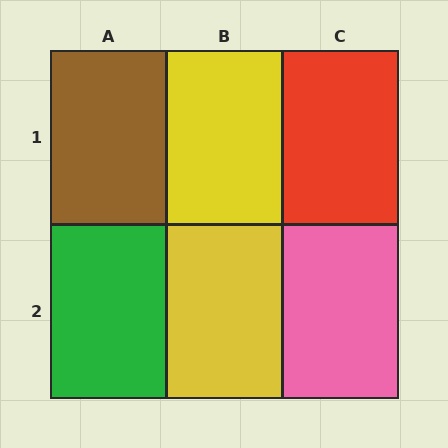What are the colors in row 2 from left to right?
Green, yellow, pink.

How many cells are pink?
1 cell is pink.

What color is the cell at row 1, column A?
Brown.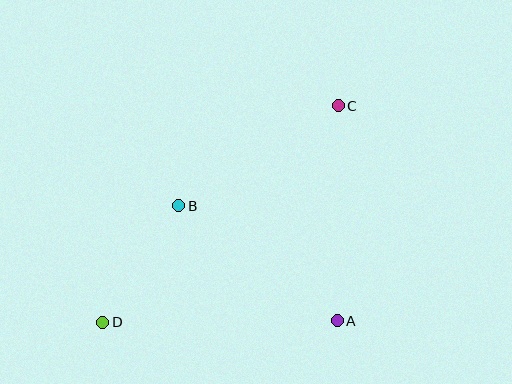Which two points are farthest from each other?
Points C and D are farthest from each other.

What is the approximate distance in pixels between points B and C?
The distance between B and C is approximately 188 pixels.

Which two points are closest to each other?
Points B and D are closest to each other.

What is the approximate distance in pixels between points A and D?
The distance between A and D is approximately 234 pixels.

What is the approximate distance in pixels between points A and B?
The distance between A and B is approximately 196 pixels.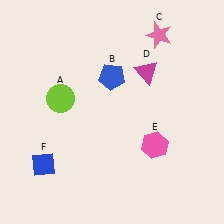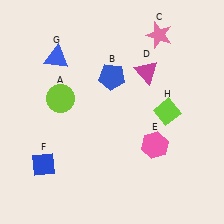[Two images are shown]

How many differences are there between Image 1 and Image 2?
There are 2 differences between the two images.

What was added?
A blue triangle (G), a lime diamond (H) were added in Image 2.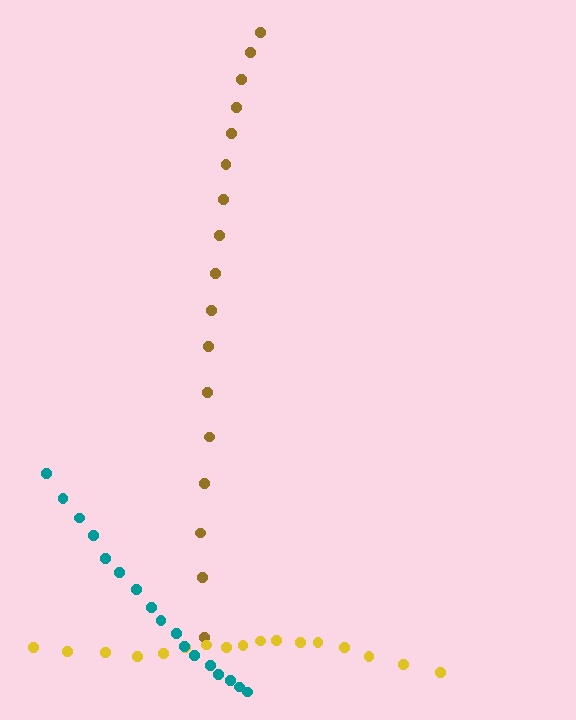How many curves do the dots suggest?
There are 3 distinct paths.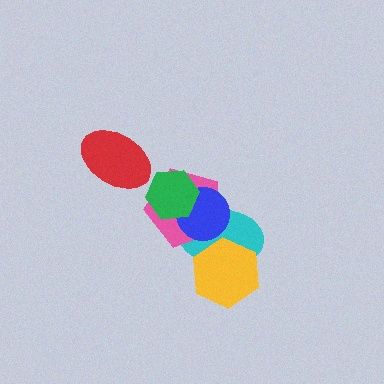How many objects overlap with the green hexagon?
2 objects overlap with the green hexagon.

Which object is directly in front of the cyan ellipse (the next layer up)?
The pink pentagon is directly in front of the cyan ellipse.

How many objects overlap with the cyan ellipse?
3 objects overlap with the cyan ellipse.